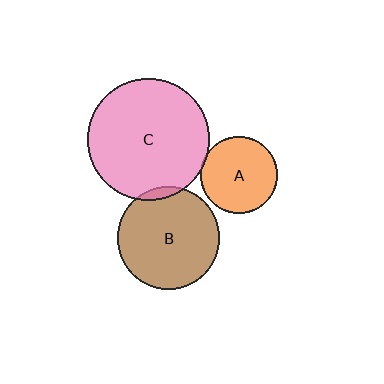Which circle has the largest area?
Circle C (pink).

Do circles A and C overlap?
Yes.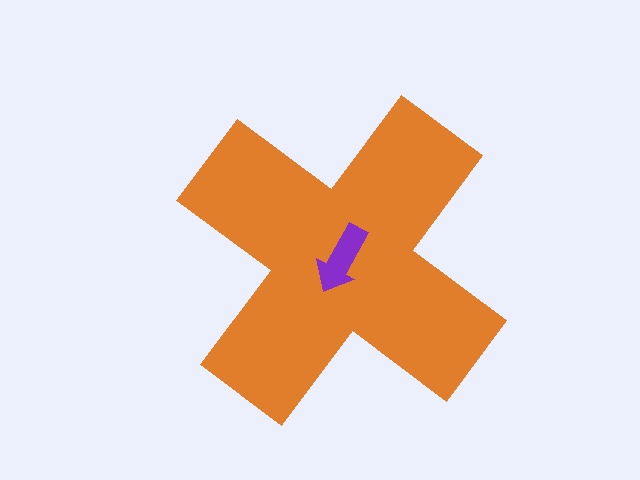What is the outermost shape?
The orange cross.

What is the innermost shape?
The purple arrow.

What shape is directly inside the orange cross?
The purple arrow.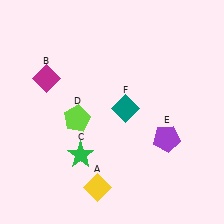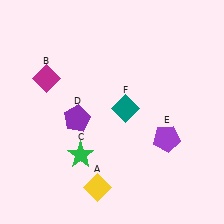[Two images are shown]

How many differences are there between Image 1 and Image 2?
There is 1 difference between the two images.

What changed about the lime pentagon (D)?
In Image 1, D is lime. In Image 2, it changed to purple.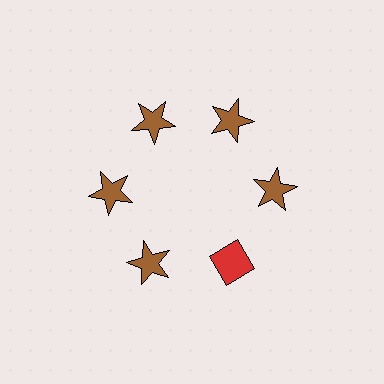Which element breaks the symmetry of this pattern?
The red diamond at roughly the 5 o'clock position breaks the symmetry. All other shapes are brown stars.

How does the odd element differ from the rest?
It differs in both color (red instead of brown) and shape (diamond instead of star).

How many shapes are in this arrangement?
There are 6 shapes arranged in a ring pattern.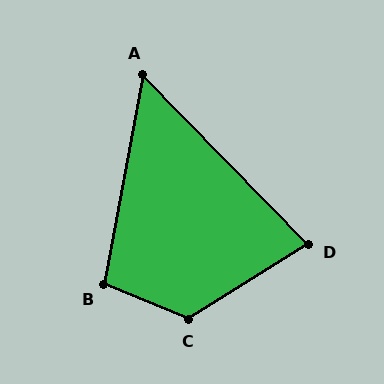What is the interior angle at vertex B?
Approximately 102 degrees (obtuse).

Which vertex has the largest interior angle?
C, at approximately 125 degrees.